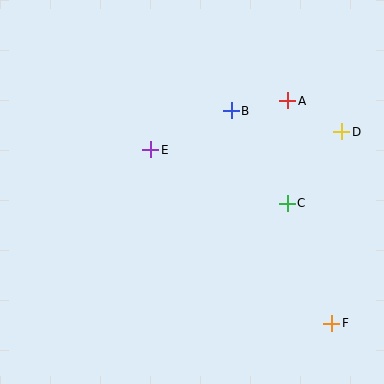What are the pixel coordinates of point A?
Point A is at (288, 101).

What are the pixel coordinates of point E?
Point E is at (151, 150).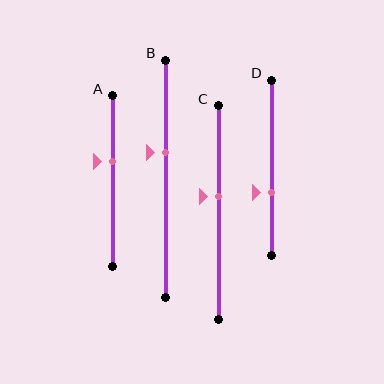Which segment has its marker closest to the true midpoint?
Segment C has its marker closest to the true midpoint.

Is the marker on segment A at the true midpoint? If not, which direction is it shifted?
No, the marker on segment A is shifted upward by about 12% of the segment length.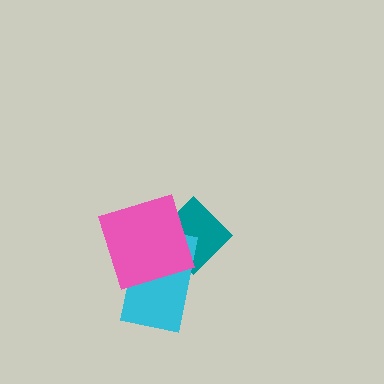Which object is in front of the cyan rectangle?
The pink square is in front of the cyan rectangle.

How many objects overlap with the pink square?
2 objects overlap with the pink square.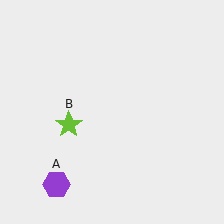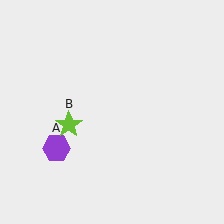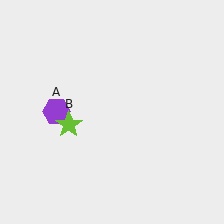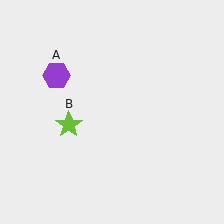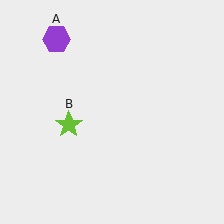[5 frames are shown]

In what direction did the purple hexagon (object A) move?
The purple hexagon (object A) moved up.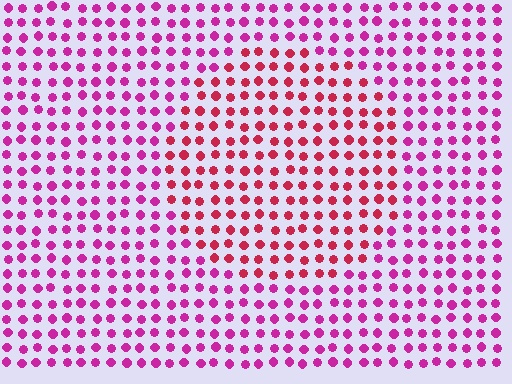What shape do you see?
I see a circle.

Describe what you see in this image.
The image is filled with small magenta elements in a uniform arrangement. A circle-shaped region is visible where the elements are tinted to a slightly different hue, forming a subtle color boundary.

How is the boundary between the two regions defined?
The boundary is defined purely by a slight shift in hue (about 31 degrees). Spacing, size, and orientation are identical on both sides.